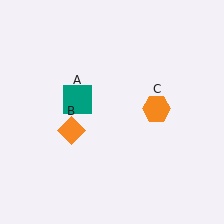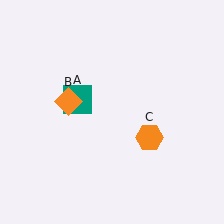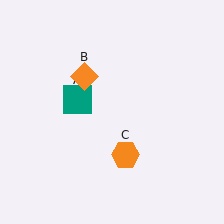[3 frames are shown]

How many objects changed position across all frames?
2 objects changed position: orange diamond (object B), orange hexagon (object C).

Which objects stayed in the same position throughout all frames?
Teal square (object A) remained stationary.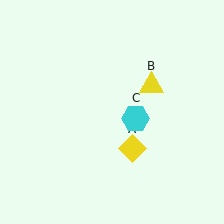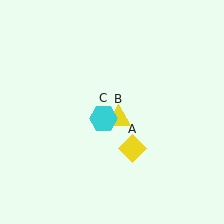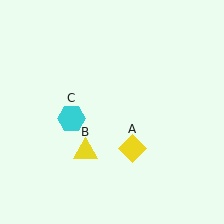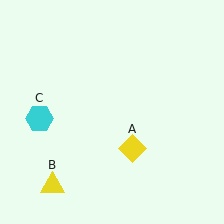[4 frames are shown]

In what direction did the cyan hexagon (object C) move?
The cyan hexagon (object C) moved left.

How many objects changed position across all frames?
2 objects changed position: yellow triangle (object B), cyan hexagon (object C).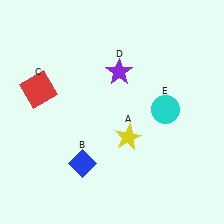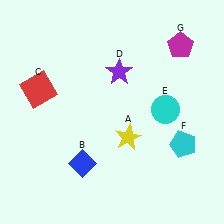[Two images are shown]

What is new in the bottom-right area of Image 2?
A cyan pentagon (F) was added in the bottom-right area of Image 2.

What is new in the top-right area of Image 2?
A magenta pentagon (G) was added in the top-right area of Image 2.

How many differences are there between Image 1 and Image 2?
There are 2 differences between the two images.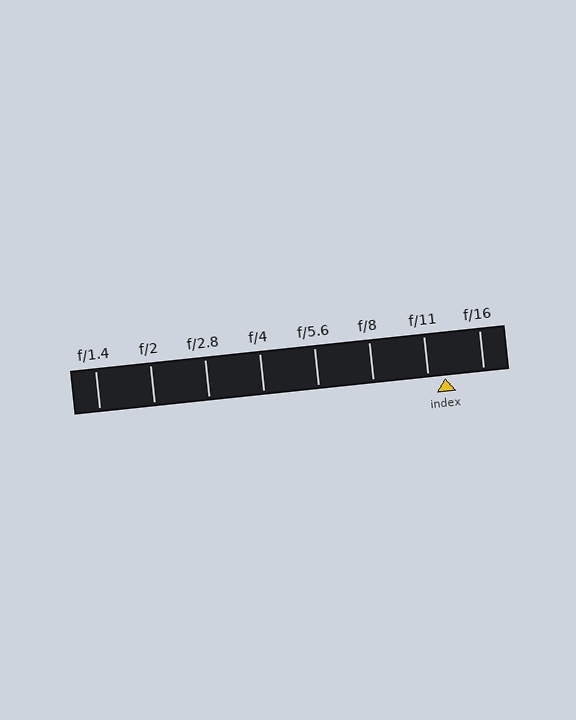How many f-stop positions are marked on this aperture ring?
There are 8 f-stop positions marked.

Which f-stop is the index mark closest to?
The index mark is closest to f/11.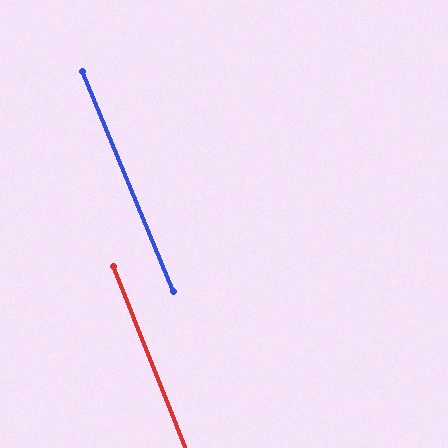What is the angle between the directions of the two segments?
Approximately 1 degree.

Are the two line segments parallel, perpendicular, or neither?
Parallel — their directions differ by only 0.8°.